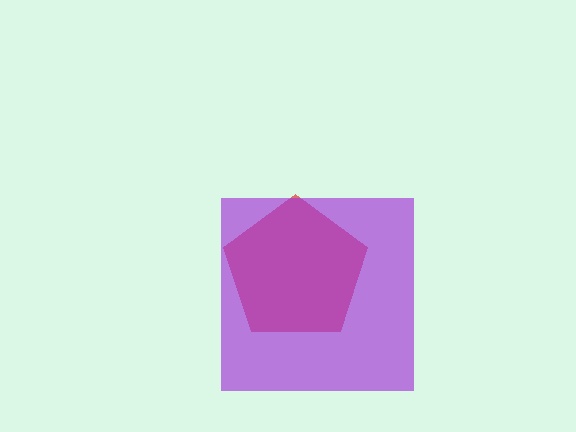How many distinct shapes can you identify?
There are 2 distinct shapes: a red pentagon, a purple square.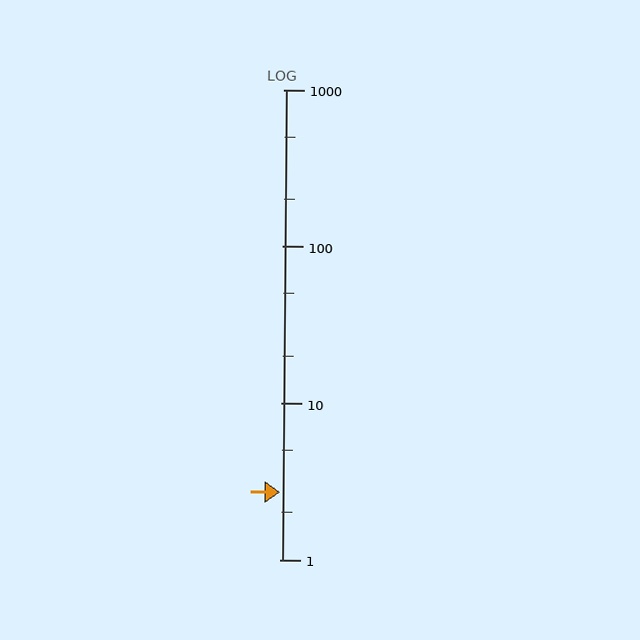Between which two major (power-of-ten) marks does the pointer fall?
The pointer is between 1 and 10.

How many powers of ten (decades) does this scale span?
The scale spans 3 decades, from 1 to 1000.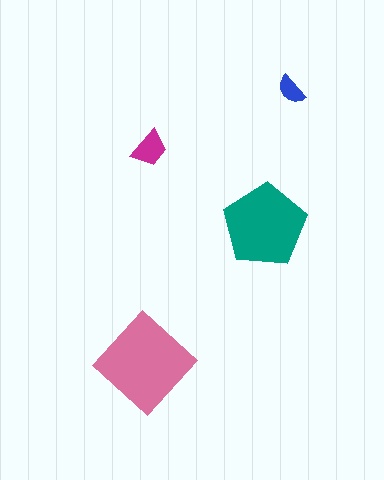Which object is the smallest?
The blue semicircle.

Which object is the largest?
The pink diamond.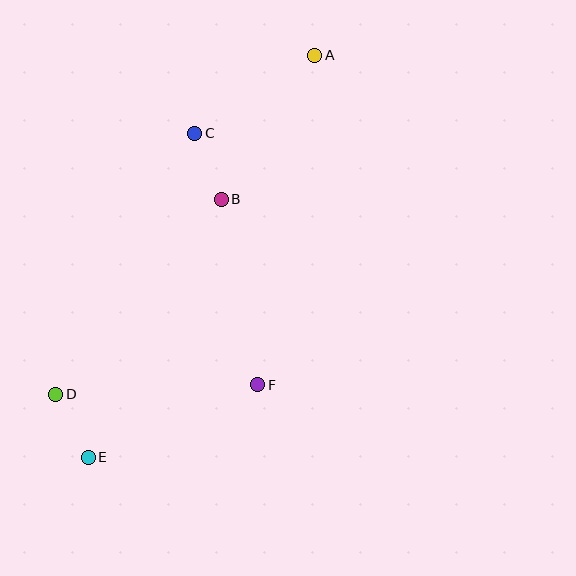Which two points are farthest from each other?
Points A and E are farthest from each other.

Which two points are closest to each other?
Points D and E are closest to each other.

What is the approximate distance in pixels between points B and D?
The distance between B and D is approximately 256 pixels.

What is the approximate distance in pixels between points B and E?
The distance between B and E is approximately 290 pixels.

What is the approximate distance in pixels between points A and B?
The distance between A and B is approximately 172 pixels.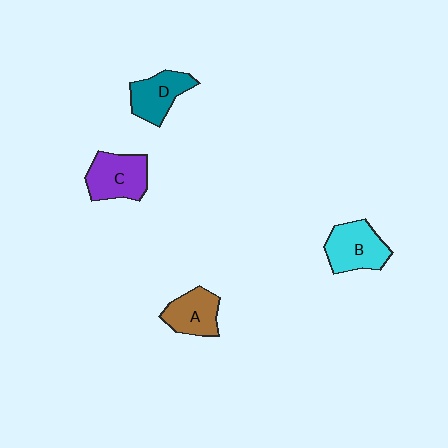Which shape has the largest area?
Shape C (purple).